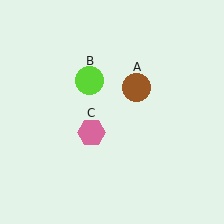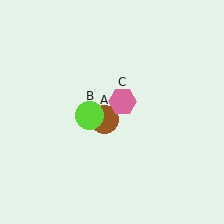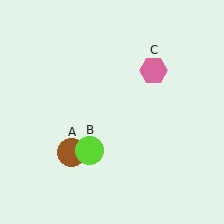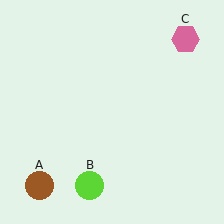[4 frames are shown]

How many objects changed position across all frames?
3 objects changed position: brown circle (object A), lime circle (object B), pink hexagon (object C).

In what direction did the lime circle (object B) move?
The lime circle (object B) moved down.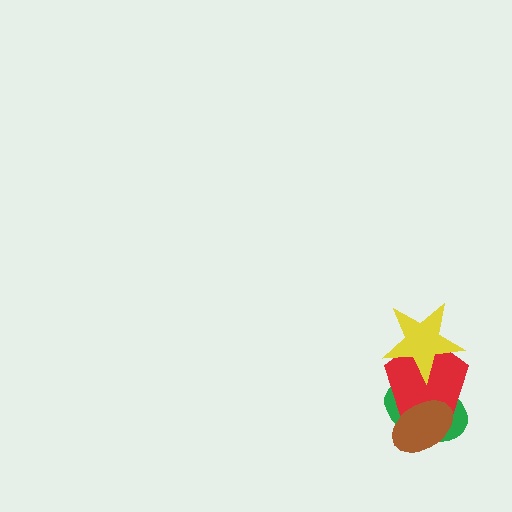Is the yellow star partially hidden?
No, no other shape covers it.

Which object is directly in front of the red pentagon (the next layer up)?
The yellow star is directly in front of the red pentagon.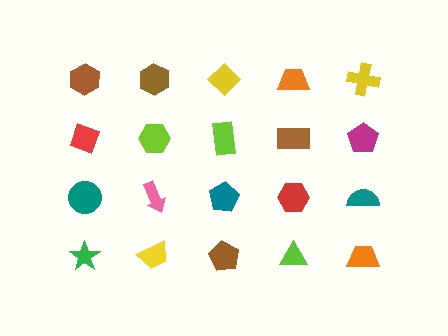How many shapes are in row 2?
5 shapes.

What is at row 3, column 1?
A teal circle.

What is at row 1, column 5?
A yellow cross.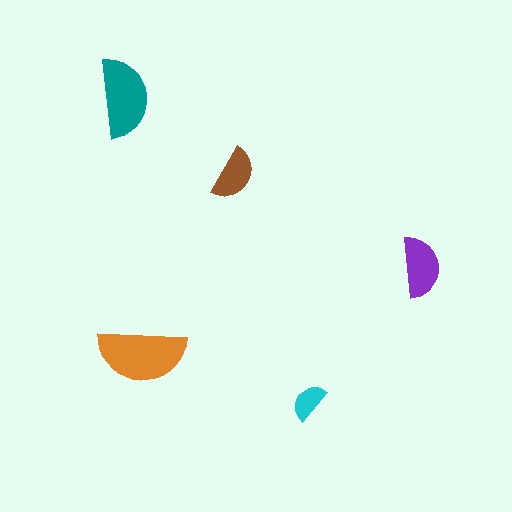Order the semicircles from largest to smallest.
the orange one, the teal one, the purple one, the brown one, the cyan one.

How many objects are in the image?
There are 5 objects in the image.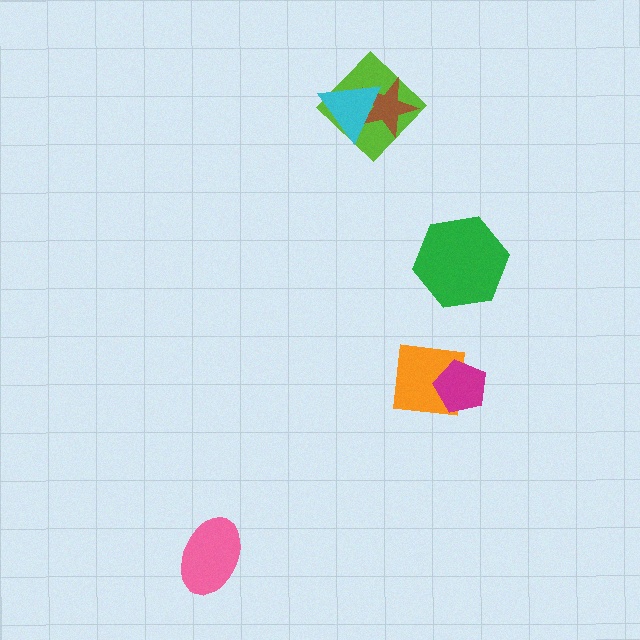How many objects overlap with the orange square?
1 object overlaps with the orange square.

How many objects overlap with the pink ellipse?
0 objects overlap with the pink ellipse.